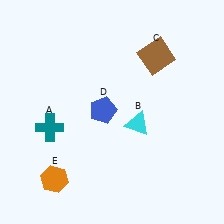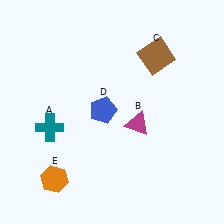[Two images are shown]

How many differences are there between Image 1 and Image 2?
There is 1 difference between the two images.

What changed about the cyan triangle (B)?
In Image 1, B is cyan. In Image 2, it changed to magenta.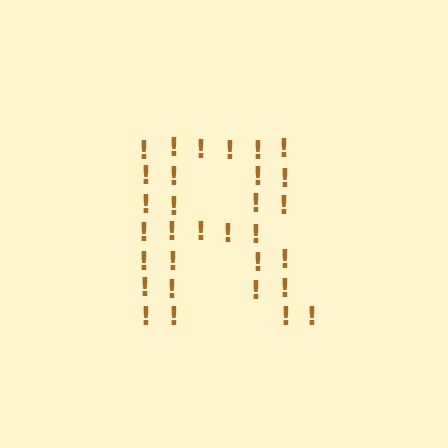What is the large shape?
The large shape is the letter R.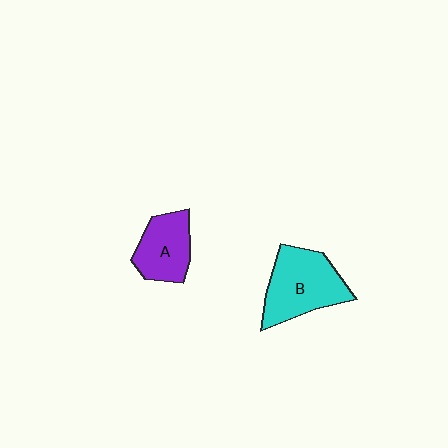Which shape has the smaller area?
Shape A (purple).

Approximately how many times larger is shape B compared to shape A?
Approximately 1.5 times.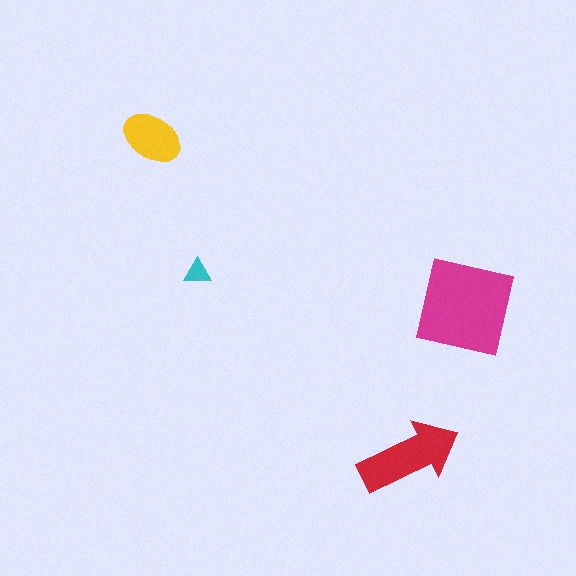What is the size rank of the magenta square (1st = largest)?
1st.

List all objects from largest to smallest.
The magenta square, the red arrow, the yellow ellipse, the cyan triangle.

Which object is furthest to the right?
The magenta square is rightmost.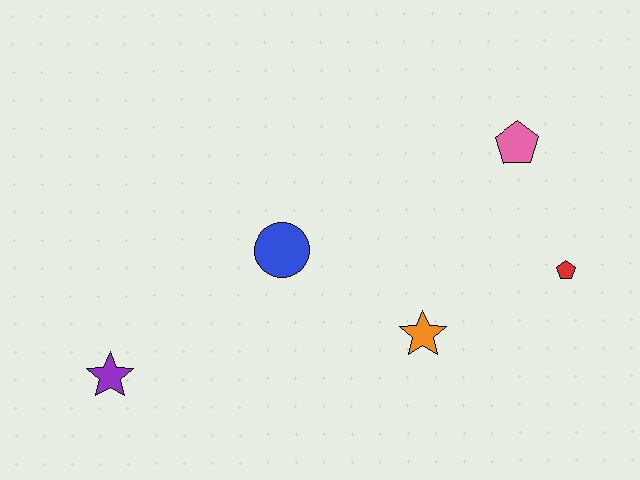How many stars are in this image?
There are 2 stars.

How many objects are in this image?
There are 5 objects.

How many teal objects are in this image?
There are no teal objects.